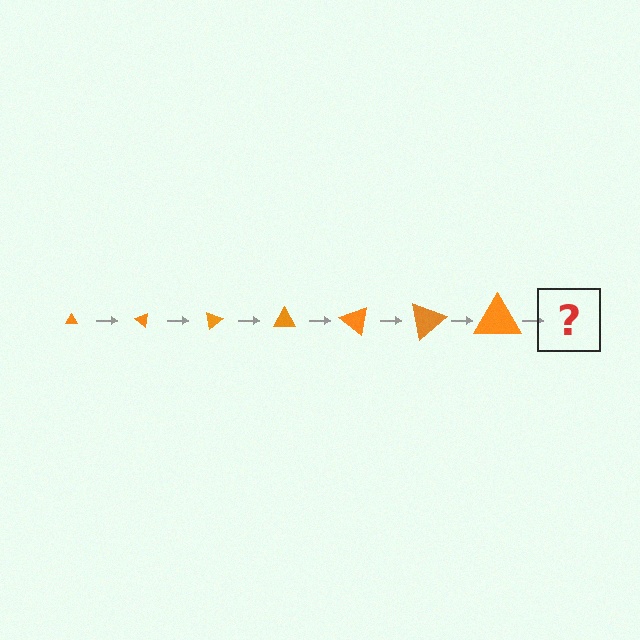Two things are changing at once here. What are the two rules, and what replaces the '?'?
The two rules are that the triangle grows larger each step and it rotates 40 degrees each step. The '?' should be a triangle, larger than the previous one and rotated 280 degrees from the start.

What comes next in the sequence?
The next element should be a triangle, larger than the previous one and rotated 280 degrees from the start.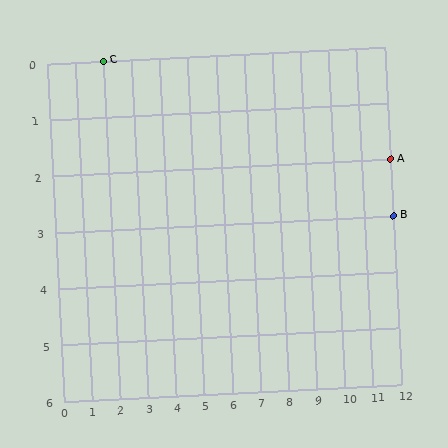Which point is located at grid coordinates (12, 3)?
Point B is at (12, 3).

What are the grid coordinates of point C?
Point C is at grid coordinates (2, 0).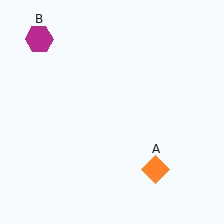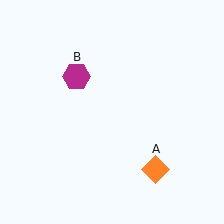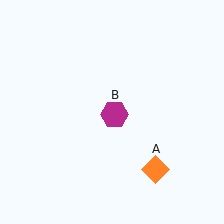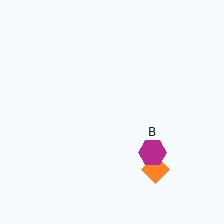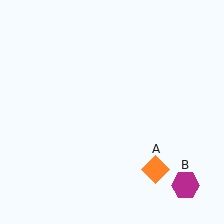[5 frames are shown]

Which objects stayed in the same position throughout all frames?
Orange diamond (object A) remained stationary.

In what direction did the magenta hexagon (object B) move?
The magenta hexagon (object B) moved down and to the right.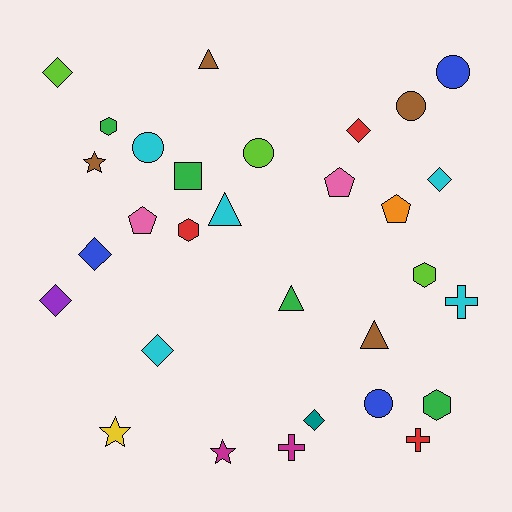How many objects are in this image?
There are 30 objects.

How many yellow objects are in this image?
There is 1 yellow object.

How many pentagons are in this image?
There are 3 pentagons.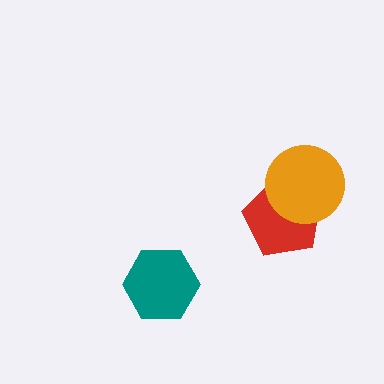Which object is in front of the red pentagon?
The orange circle is in front of the red pentagon.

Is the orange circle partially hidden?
No, no other shape covers it.